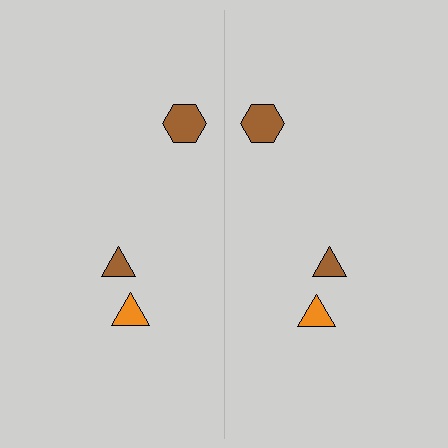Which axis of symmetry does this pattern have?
The pattern has a vertical axis of symmetry running through the center of the image.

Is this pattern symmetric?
Yes, this pattern has bilateral (reflection) symmetry.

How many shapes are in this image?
There are 6 shapes in this image.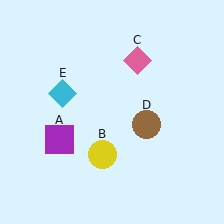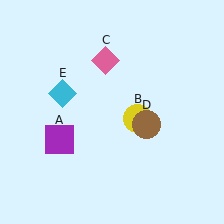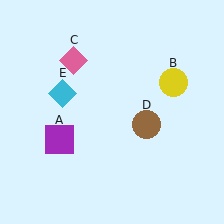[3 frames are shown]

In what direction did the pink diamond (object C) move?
The pink diamond (object C) moved left.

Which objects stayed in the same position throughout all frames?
Purple square (object A) and brown circle (object D) and cyan diamond (object E) remained stationary.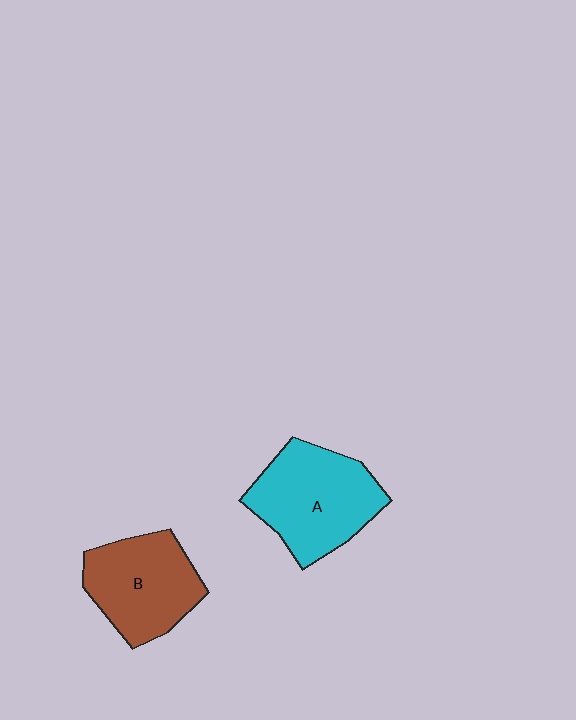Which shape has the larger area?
Shape A (cyan).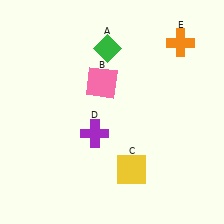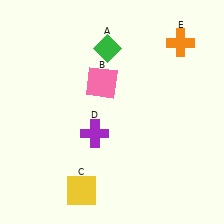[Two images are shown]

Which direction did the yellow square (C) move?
The yellow square (C) moved left.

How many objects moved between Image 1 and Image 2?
1 object moved between the two images.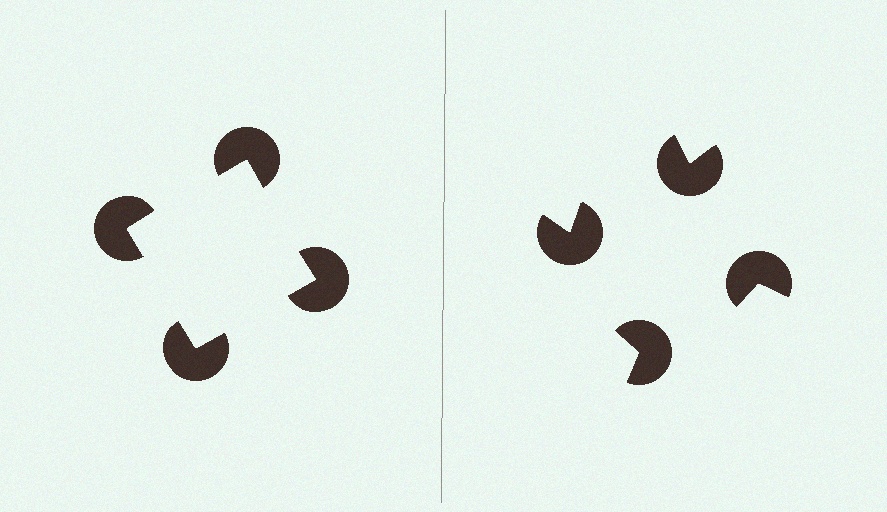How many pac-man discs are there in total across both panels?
8 — 4 on each side.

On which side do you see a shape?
An illusory square appears on the left side. On the right side the wedge cuts are rotated, so no coherent shape forms.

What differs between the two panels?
The pac-man discs are positioned identically on both sides; only the wedge orientations differ. On the left they align to a square; on the right they are misaligned.